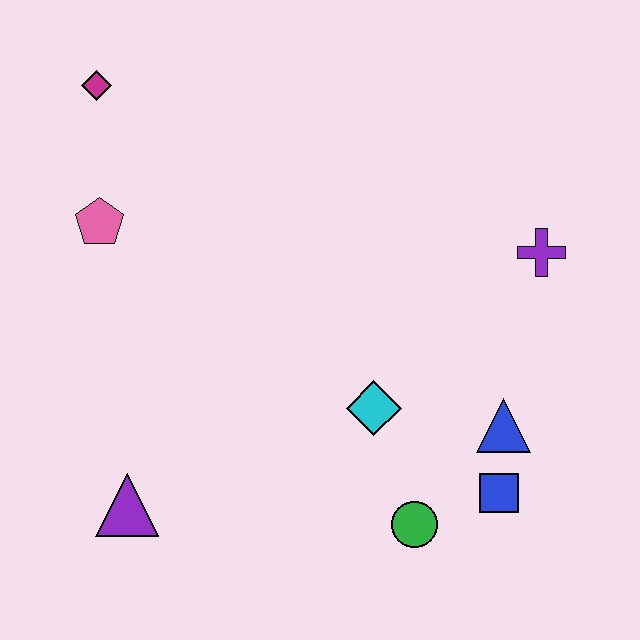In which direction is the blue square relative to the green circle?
The blue square is to the right of the green circle.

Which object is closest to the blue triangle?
The blue square is closest to the blue triangle.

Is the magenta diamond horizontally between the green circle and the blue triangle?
No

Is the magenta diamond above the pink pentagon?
Yes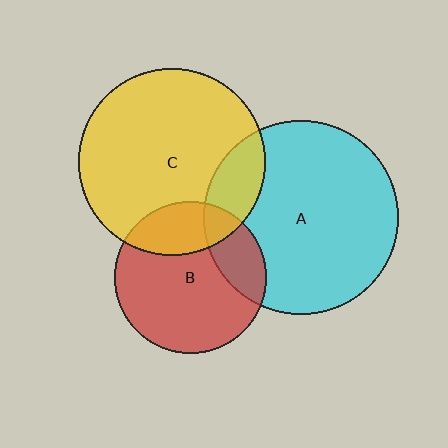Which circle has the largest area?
Circle A (cyan).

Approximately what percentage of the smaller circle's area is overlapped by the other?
Approximately 15%.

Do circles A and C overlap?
Yes.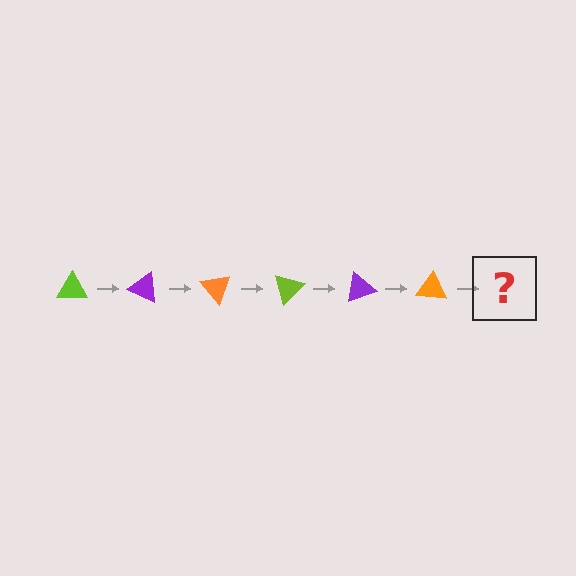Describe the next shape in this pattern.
It should be a lime triangle, rotated 150 degrees from the start.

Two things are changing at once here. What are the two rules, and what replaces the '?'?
The two rules are that it rotates 25 degrees each step and the color cycles through lime, purple, and orange. The '?' should be a lime triangle, rotated 150 degrees from the start.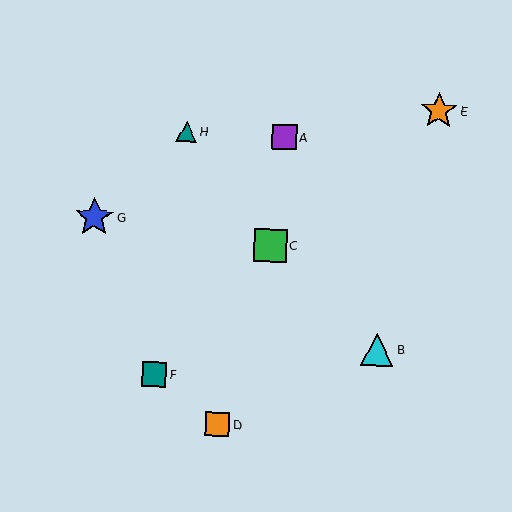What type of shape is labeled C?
Shape C is a green square.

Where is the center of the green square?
The center of the green square is at (270, 245).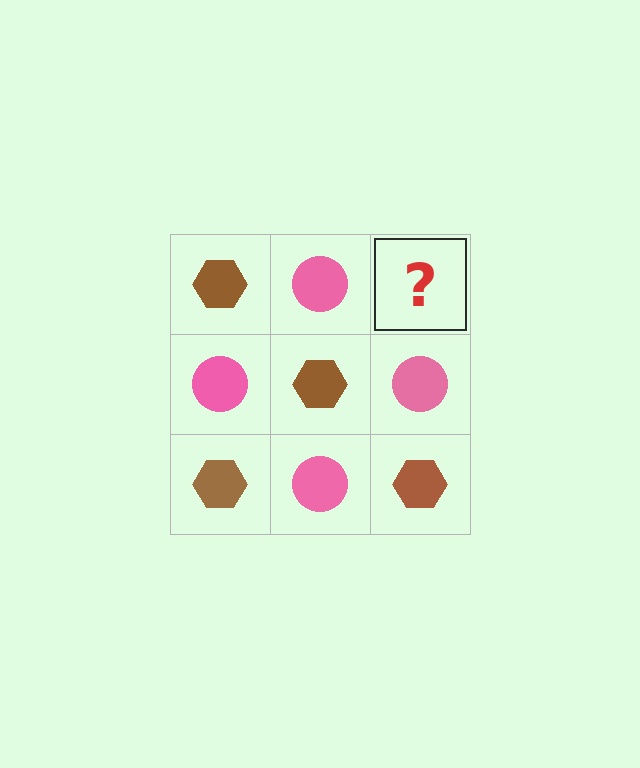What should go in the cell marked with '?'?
The missing cell should contain a brown hexagon.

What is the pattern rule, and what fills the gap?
The rule is that it alternates brown hexagon and pink circle in a checkerboard pattern. The gap should be filled with a brown hexagon.